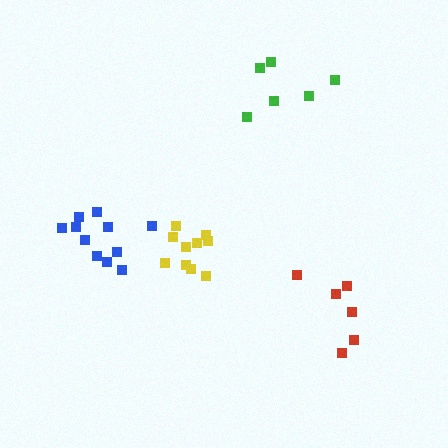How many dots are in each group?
Group 1: 6 dots, Group 2: 10 dots, Group 3: 6 dots, Group 4: 11 dots (33 total).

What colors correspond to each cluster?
The clusters are colored: red, yellow, green, blue.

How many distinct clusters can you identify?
There are 4 distinct clusters.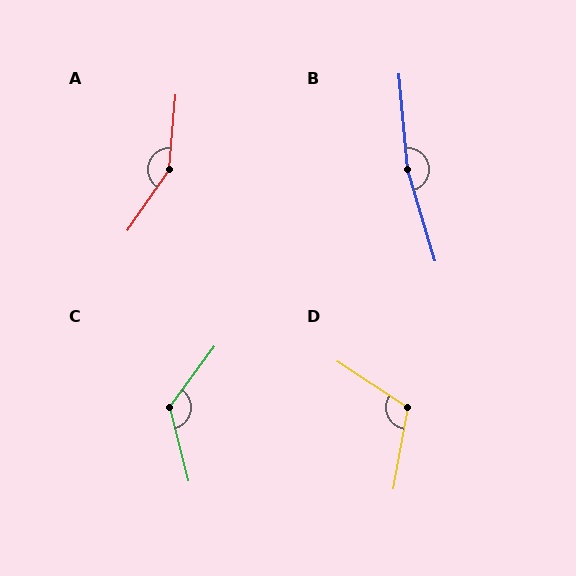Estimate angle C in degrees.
Approximately 130 degrees.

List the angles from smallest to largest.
D (113°), C (130°), A (151°), B (168°).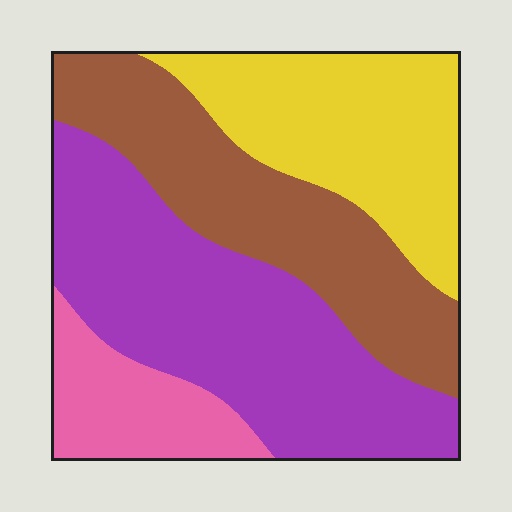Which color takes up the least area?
Pink, at roughly 10%.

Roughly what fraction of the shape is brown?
Brown covers roughly 25% of the shape.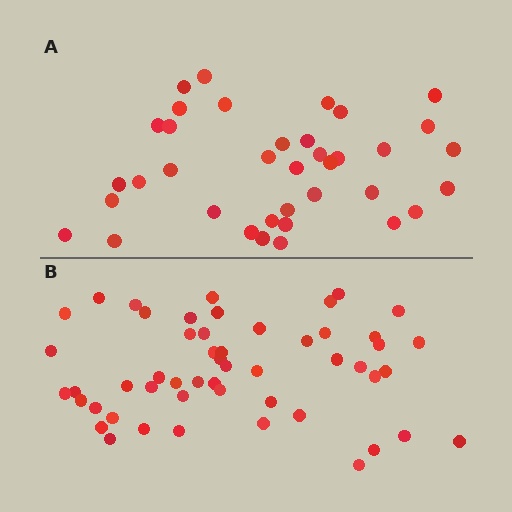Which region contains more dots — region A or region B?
Region B (the bottom region) has more dots.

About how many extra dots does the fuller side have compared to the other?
Region B has approximately 15 more dots than region A.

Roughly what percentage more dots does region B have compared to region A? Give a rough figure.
About 40% more.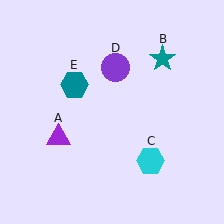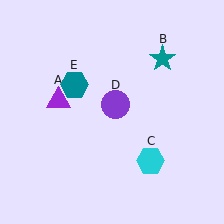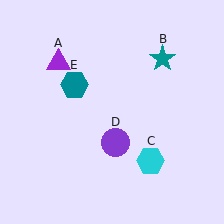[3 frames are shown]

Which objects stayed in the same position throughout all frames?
Teal star (object B) and cyan hexagon (object C) and teal hexagon (object E) remained stationary.